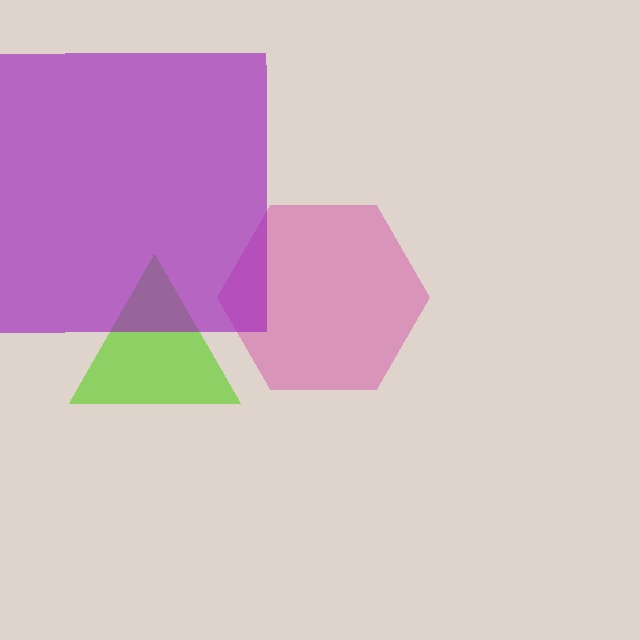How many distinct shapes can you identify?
There are 3 distinct shapes: a magenta hexagon, a lime triangle, a purple square.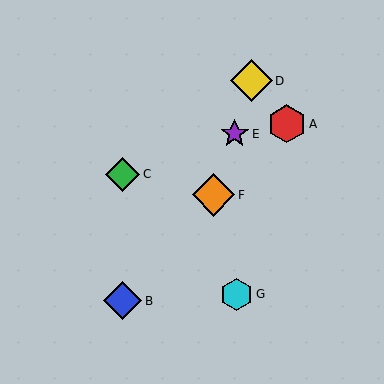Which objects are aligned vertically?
Objects B, C are aligned vertically.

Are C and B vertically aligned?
Yes, both are at x≈122.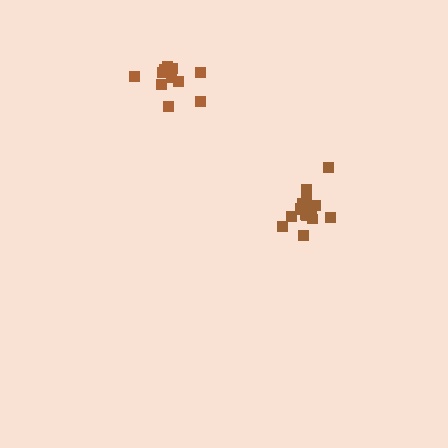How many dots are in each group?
Group 1: 17 dots, Group 2: 11 dots (28 total).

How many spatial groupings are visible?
There are 2 spatial groupings.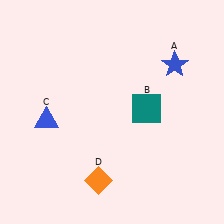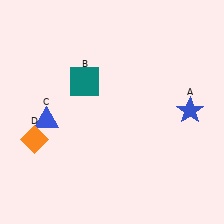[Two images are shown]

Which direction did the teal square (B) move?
The teal square (B) moved left.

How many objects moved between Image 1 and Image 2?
3 objects moved between the two images.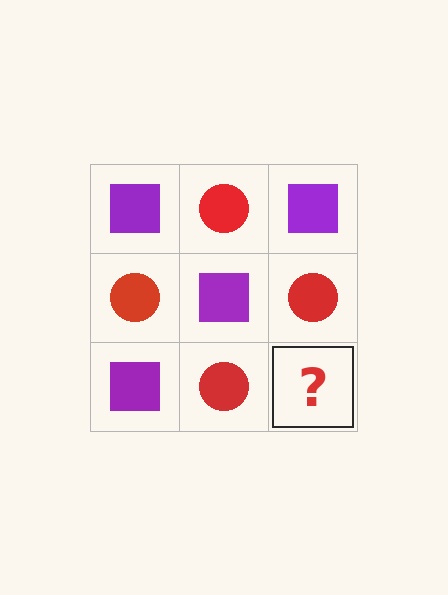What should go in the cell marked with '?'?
The missing cell should contain a purple square.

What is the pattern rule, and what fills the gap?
The rule is that it alternates purple square and red circle in a checkerboard pattern. The gap should be filled with a purple square.